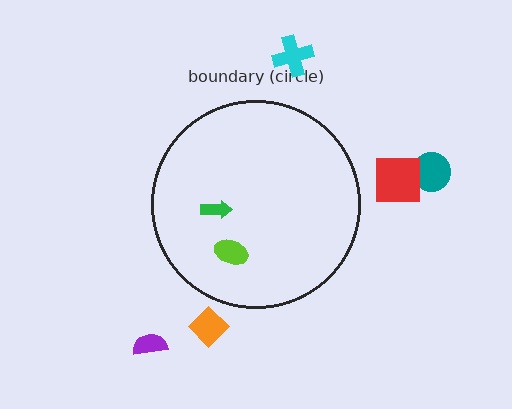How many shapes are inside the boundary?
2 inside, 5 outside.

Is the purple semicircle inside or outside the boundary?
Outside.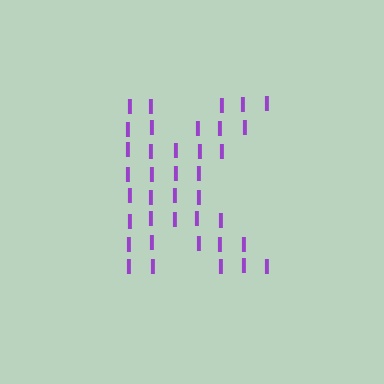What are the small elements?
The small elements are letter I's.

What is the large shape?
The large shape is the letter K.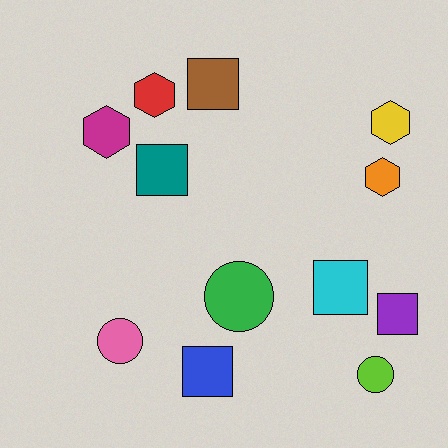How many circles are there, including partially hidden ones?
There are 3 circles.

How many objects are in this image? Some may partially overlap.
There are 12 objects.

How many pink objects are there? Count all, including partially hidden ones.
There is 1 pink object.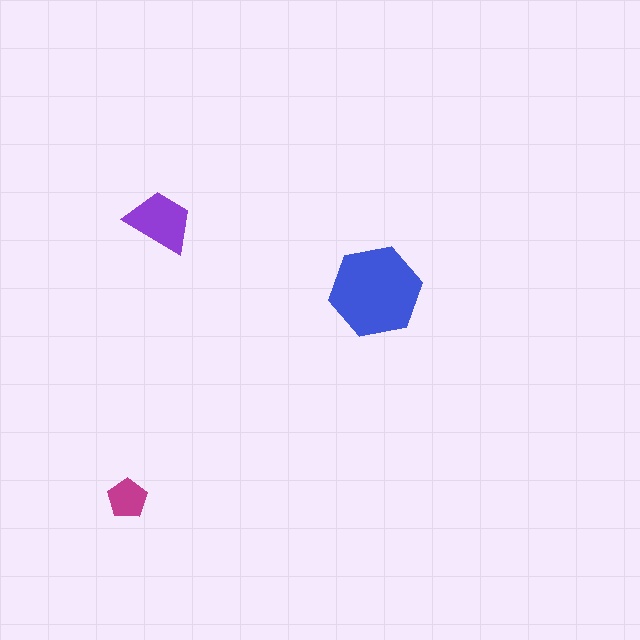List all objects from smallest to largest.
The magenta pentagon, the purple trapezoid, the blue hexagon.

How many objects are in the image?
There are 3 objects in the image.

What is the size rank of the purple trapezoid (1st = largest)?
2nd.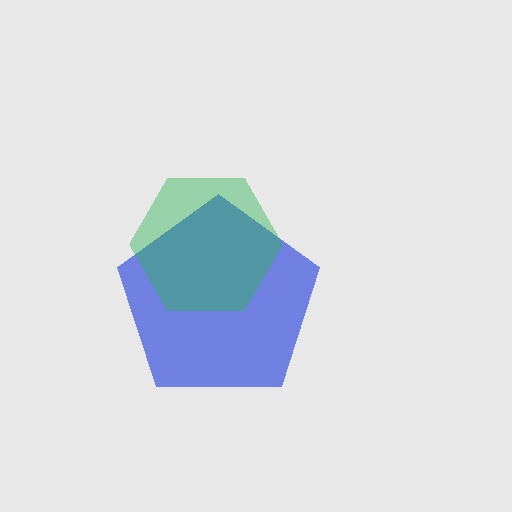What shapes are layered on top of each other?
The layered shapes are: a blue pentagon, a green hexagon.